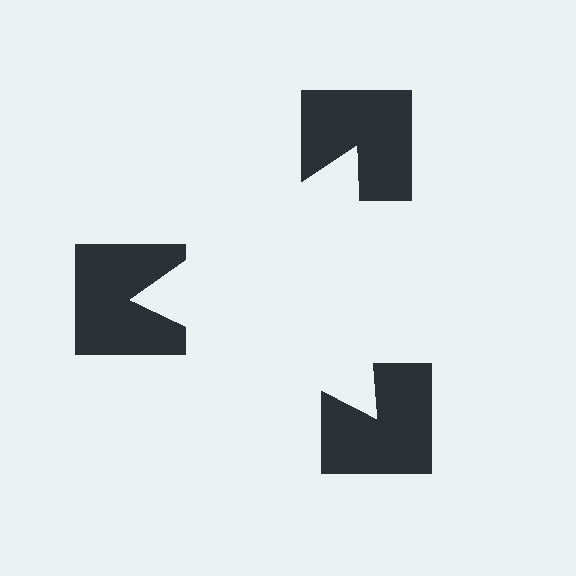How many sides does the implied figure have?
3 sides.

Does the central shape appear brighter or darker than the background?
It typically appears slightly brighter than the background, even though no actual brightness change is drawn.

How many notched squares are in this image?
There are 3 — one at each vertex of the illusory triangle.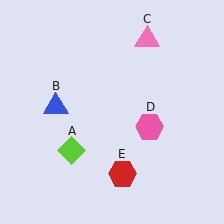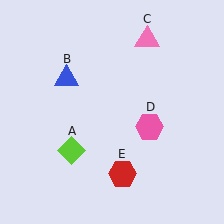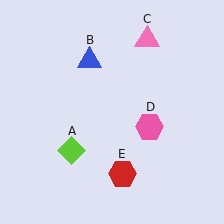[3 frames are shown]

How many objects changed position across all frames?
1 object changed position: blue triangle (object B).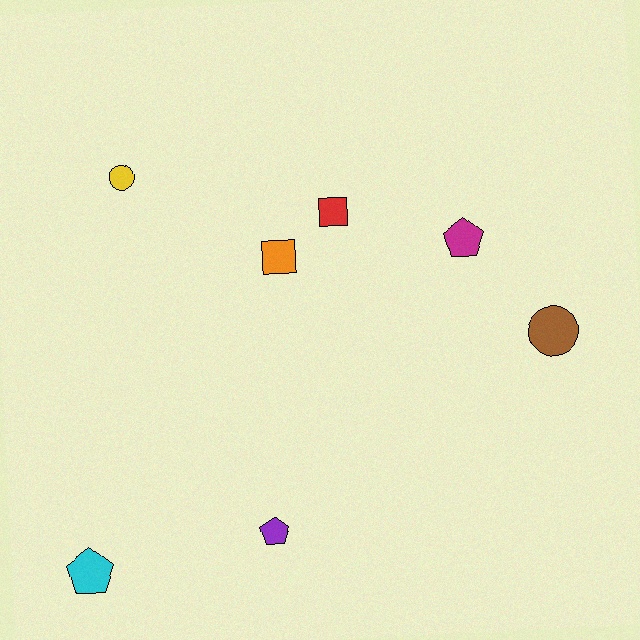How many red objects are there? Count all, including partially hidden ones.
There is 1 red object.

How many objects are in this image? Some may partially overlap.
There are 7 objects.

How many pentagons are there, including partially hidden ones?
There are 3 pentagons.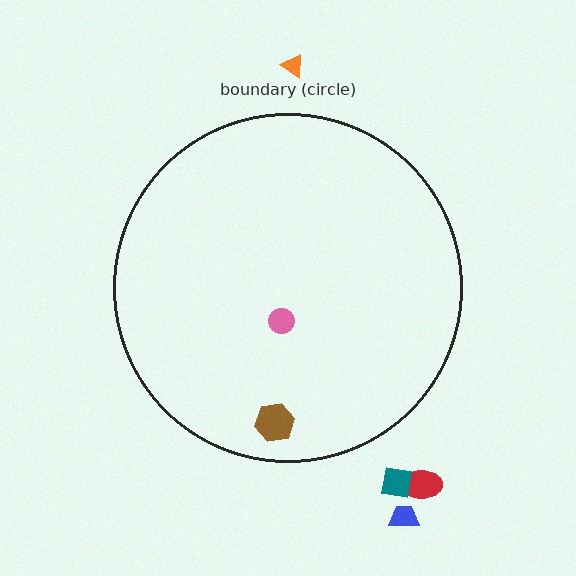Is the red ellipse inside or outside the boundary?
Outside.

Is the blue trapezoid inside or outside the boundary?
Outside.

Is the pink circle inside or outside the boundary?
Inside.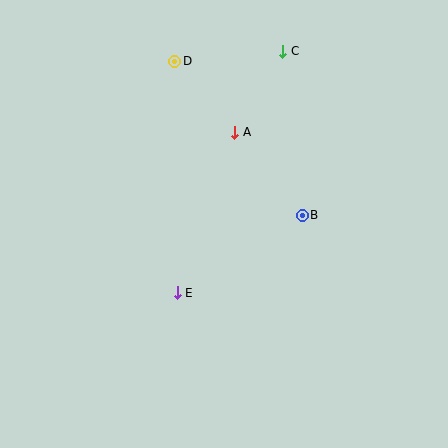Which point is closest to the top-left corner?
Point D is closest to the top-left corner.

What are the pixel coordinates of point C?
Point C is at (283, 51).